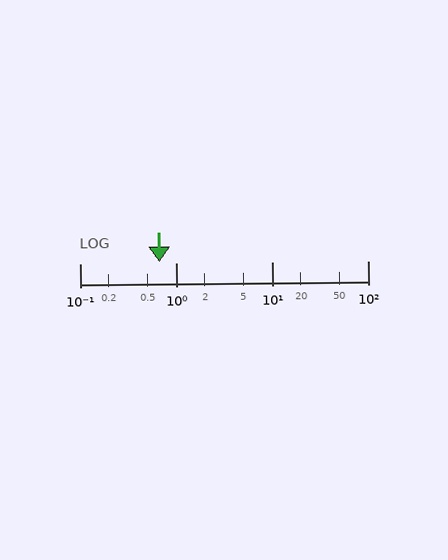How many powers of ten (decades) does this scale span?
The scale spans 3 decades, from 0.1 to 100.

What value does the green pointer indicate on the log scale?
The pointer indicates approximately 0.68.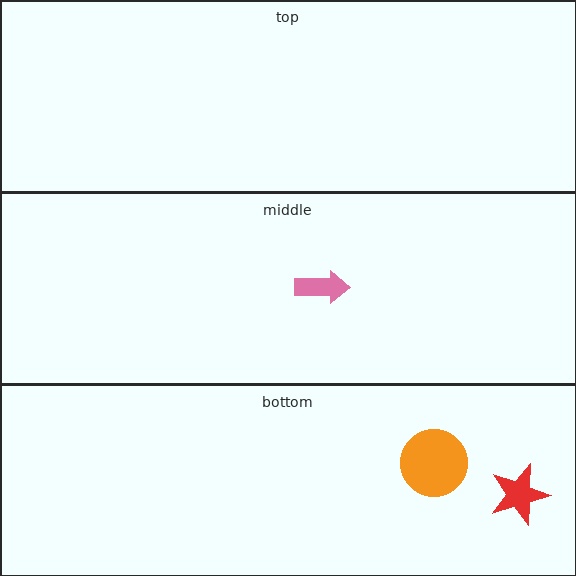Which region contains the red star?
The bottom region.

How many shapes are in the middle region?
1.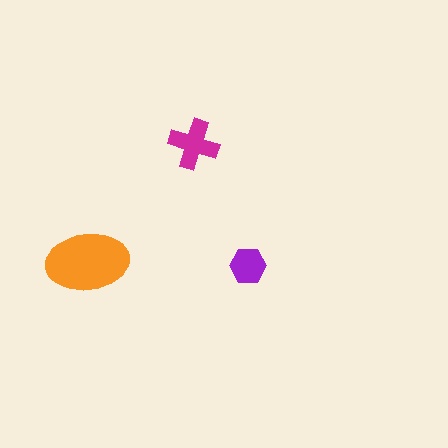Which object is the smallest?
The purple hexagon.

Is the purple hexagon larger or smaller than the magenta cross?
Smaller.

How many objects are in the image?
There are 3 objects in the image.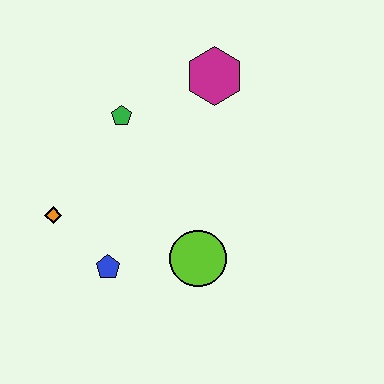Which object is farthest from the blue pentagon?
The magenta hexagon is farthest from the blue pentagon.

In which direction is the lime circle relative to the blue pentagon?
The lime circle is to the right of the blue pentagon.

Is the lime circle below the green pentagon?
Yes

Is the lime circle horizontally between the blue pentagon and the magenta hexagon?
Yes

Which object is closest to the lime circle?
The blue pentagon is closest to the lime circle.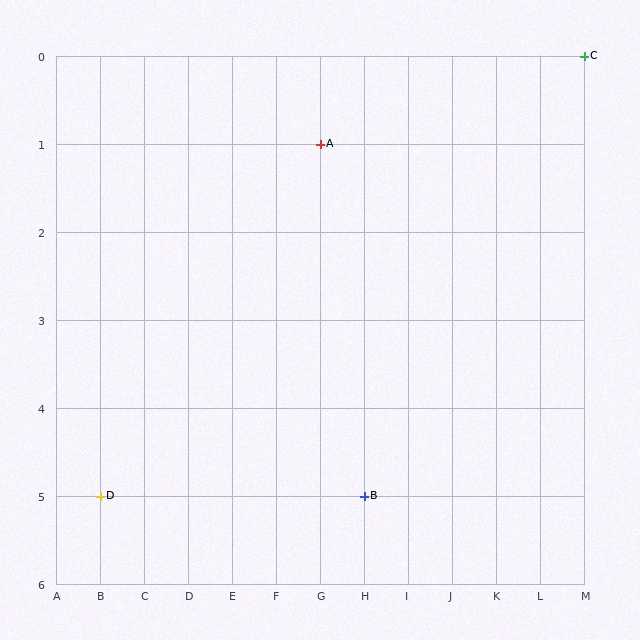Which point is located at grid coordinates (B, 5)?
Point D is at (B, 5).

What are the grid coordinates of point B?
Point B is at grid coordinates (H, 5).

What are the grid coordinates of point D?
Point D is at grid coordinates (B, 5).